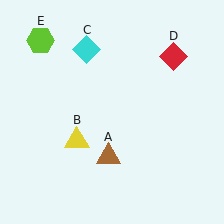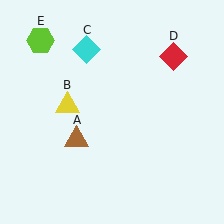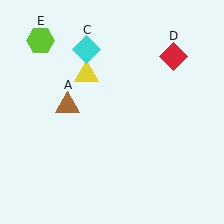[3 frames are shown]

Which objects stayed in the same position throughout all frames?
Cyan diamond (object C) and red diamond (object D) and lime hexagon (object E) remained stationary.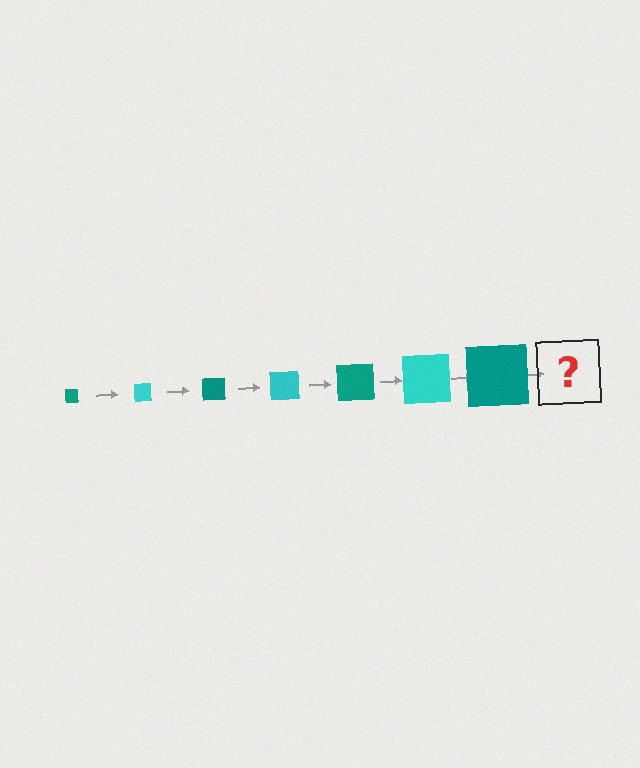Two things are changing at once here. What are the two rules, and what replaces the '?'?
The two rules are that the square grows larger each step and the color cycles through teal and cyan. The '?' should be a cyan square, larger than the previous one.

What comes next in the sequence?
The next element should be a cyan square, larger than the previous one.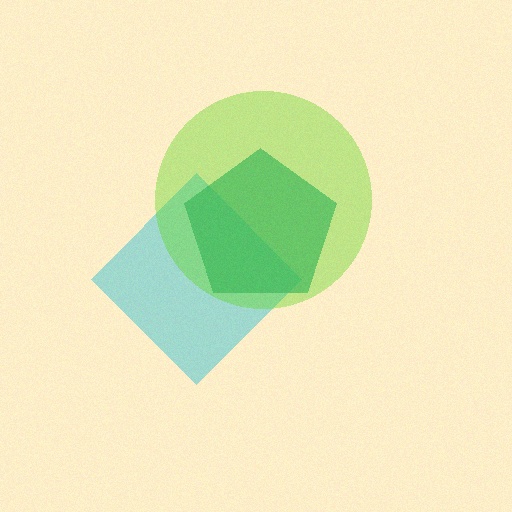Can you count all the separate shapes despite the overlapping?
Yes, there are 3 separate shapes.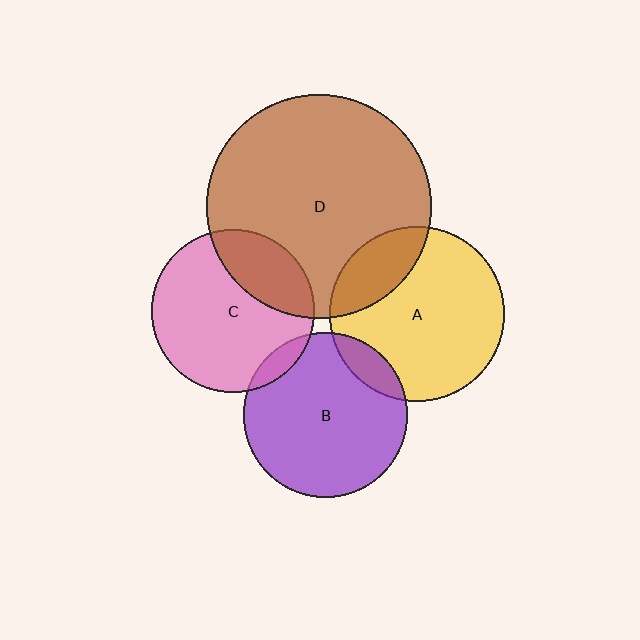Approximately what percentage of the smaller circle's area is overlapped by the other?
Approximately 20%.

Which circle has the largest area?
Circle D (brown).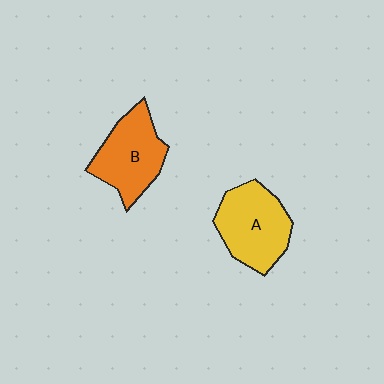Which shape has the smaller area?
Shape B (orange).